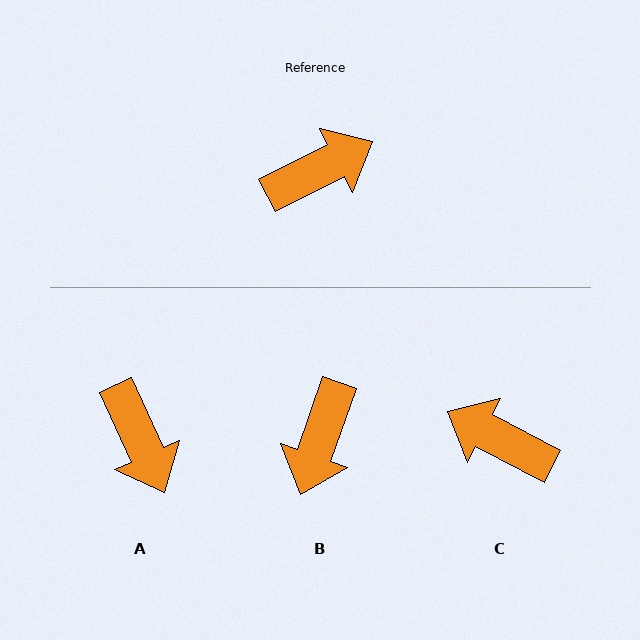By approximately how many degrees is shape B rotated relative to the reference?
Approximately 136 degrees clockwise.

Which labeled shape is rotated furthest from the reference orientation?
B, about 136 degrees away.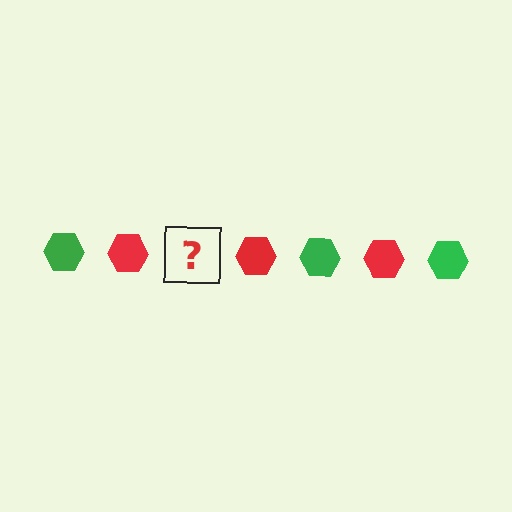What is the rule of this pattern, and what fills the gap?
The rule is that the pattern cycles through green, red hexagons. The gap should be filled with a green hexagon.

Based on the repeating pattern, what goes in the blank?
The blank should be a green hexagon.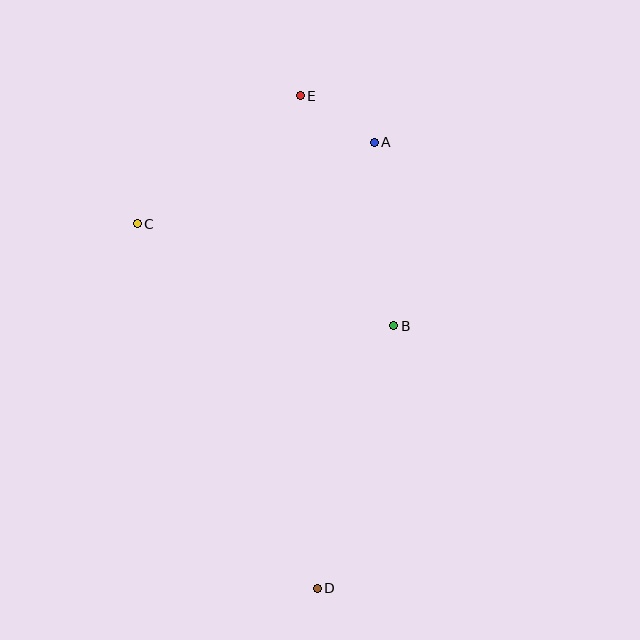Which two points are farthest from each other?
Points D and E are farthest from each other.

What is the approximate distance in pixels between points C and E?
The distance between C and E is approximately 207 pixels.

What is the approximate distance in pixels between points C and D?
The distance between C and D is approximately 406 pixels.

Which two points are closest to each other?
Points A and E are closest to each other.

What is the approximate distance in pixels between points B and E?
The distance between B and E is approximately 248 pixels.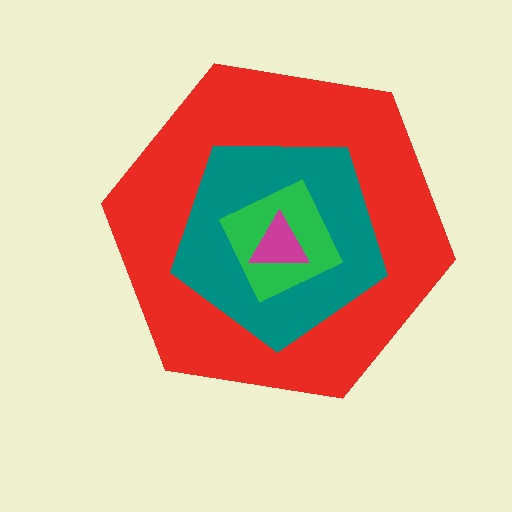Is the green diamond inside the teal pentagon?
Yes.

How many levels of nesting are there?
4.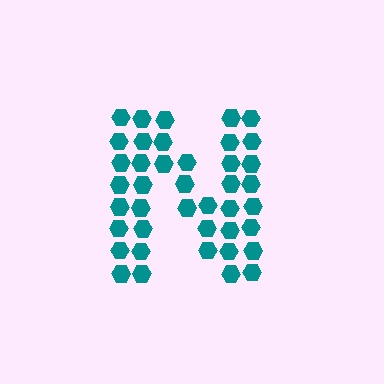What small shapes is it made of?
It is made of small hexagons.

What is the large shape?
The large shape is the letter N.